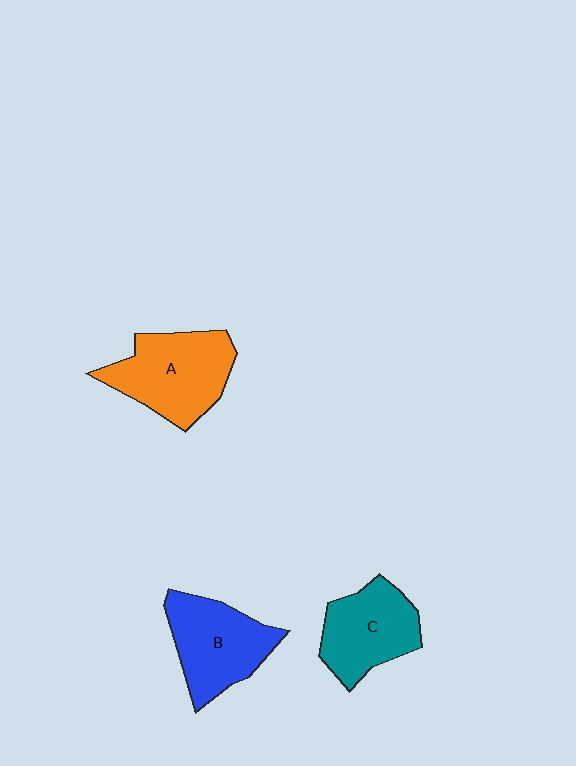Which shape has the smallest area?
Shape C (teal).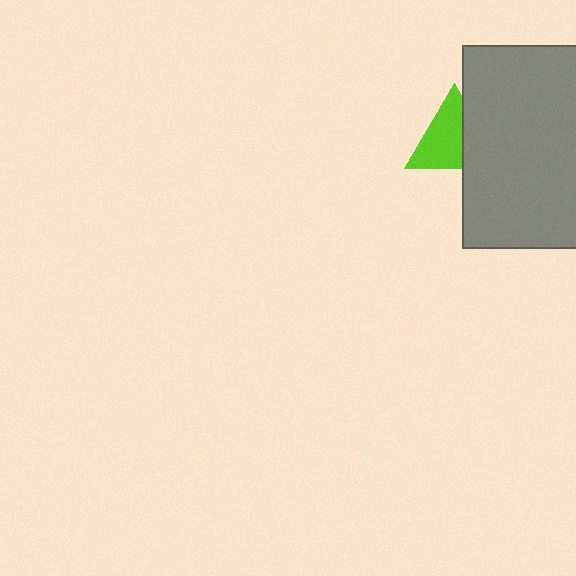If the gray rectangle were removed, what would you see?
You would see the complete lime triangle.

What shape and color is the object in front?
The object in front is a gray rectangle.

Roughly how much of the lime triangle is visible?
About half of it is visible (roughly 63%).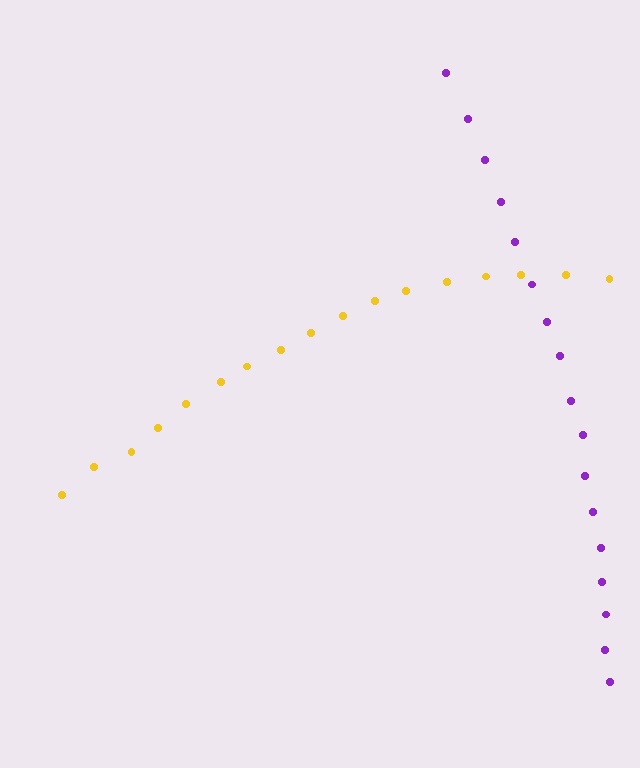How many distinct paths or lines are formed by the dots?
There are 2 distinct paths.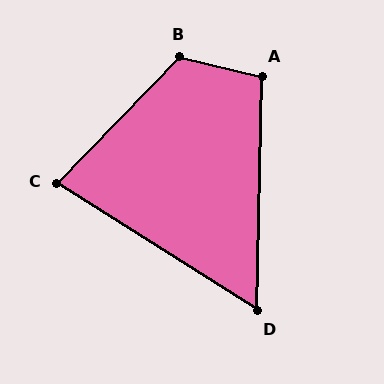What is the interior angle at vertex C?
Approximately 78 degrees (acute).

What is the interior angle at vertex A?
Approximately 102 degrees (obtuse).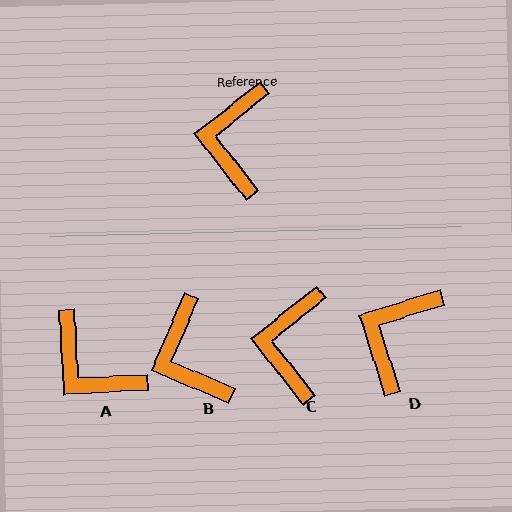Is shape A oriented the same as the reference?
No, it is off by about 54 degrees.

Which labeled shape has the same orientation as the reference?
C.